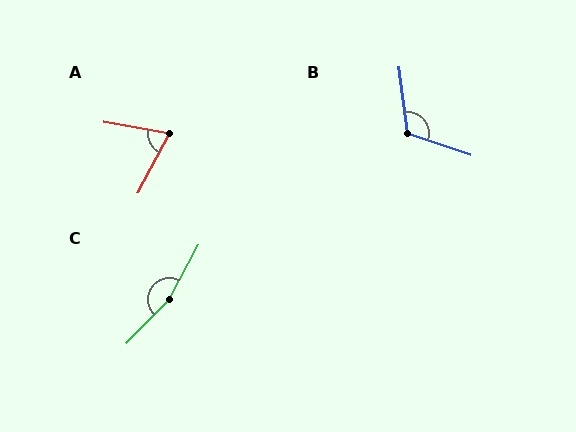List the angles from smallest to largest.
A (72°), B (117°), C (164°).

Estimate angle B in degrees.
Approximately 117 degrees.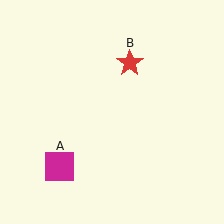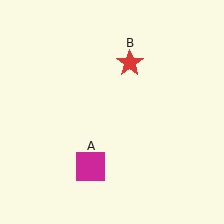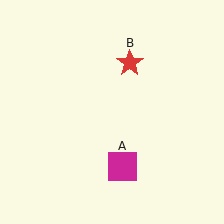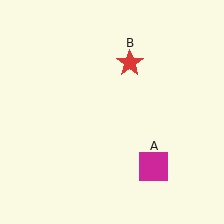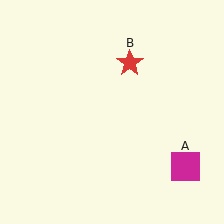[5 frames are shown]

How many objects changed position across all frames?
1 object changed position: magenta square (object A).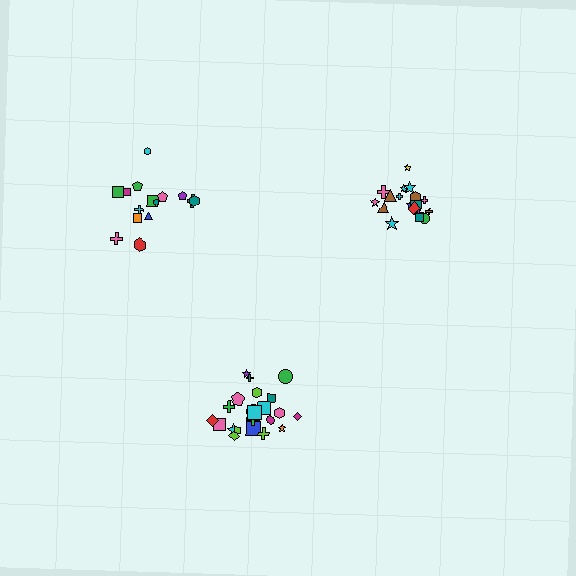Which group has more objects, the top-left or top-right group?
The top-right group.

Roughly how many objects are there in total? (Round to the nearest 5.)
Roughly 55 objects in total.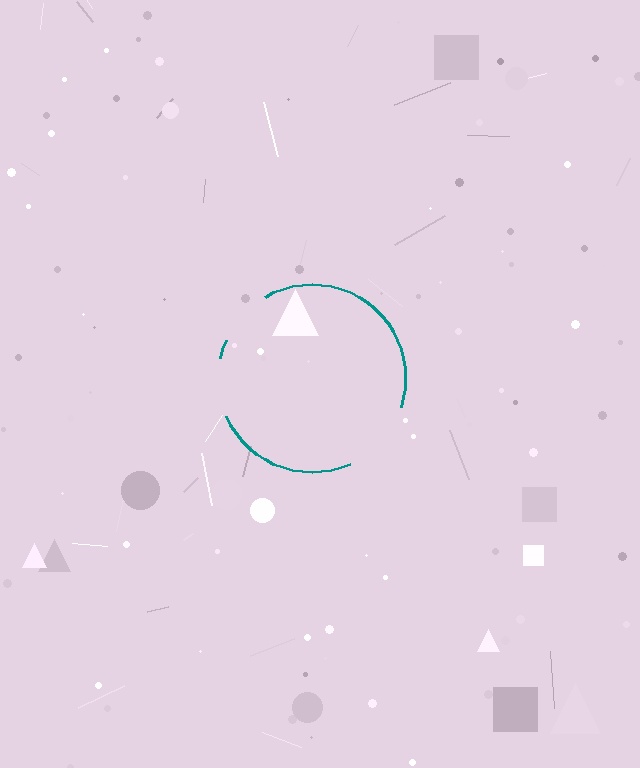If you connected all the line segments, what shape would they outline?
They would outline a circle.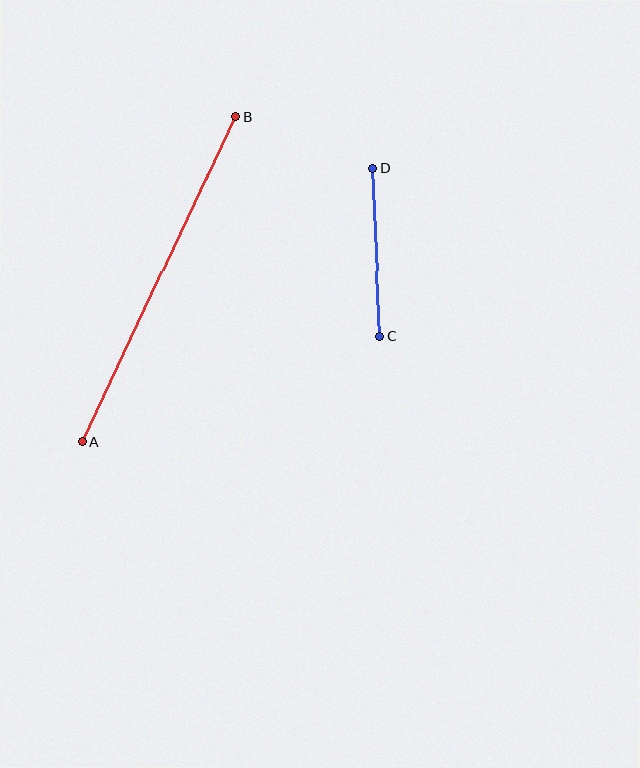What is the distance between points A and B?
The distance is approximately 360 pixels.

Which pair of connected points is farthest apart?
Points A and B are farthest apart.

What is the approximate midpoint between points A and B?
The midpoint is at approximately (159, 279) pixels.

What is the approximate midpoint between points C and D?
The midpoint is at approximately (376, 252) pixels.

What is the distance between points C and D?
The distance is approximately 169 pixels.